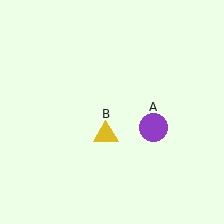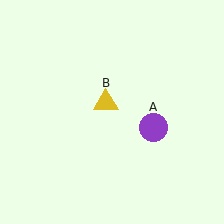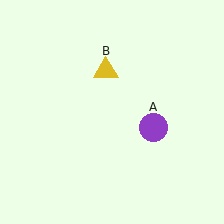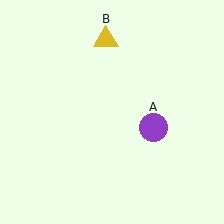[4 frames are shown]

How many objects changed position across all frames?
1 object changed position: yellow triangle (object B).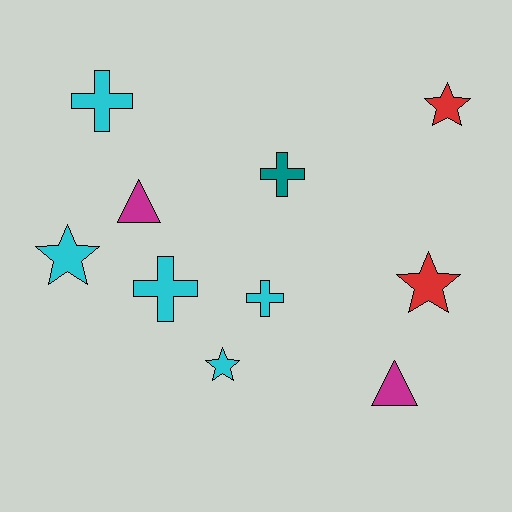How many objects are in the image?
There are 10 objects.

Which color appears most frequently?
Cyan, with 5 objects.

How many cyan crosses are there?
There are 3 cyan crosses.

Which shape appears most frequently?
Star, with 4 objects.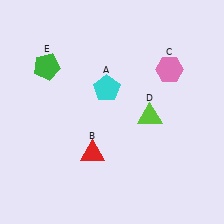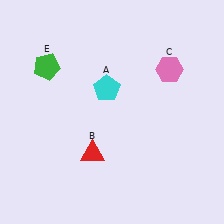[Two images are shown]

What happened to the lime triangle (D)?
The lime triangle (D) was removed in Image 2. It was in the bottom-right area of Image 1.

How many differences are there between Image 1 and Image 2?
There is 1 difference between the two images.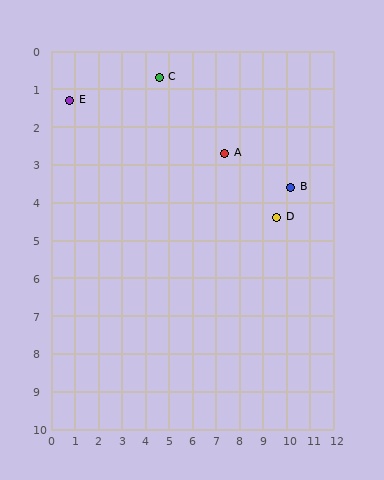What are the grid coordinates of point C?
Point C is at approximately (4.6, 0.7).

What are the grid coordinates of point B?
Point B is at approximately (10.2, 3.6).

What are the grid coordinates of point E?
Point E is at approximately (0.8, 1.3).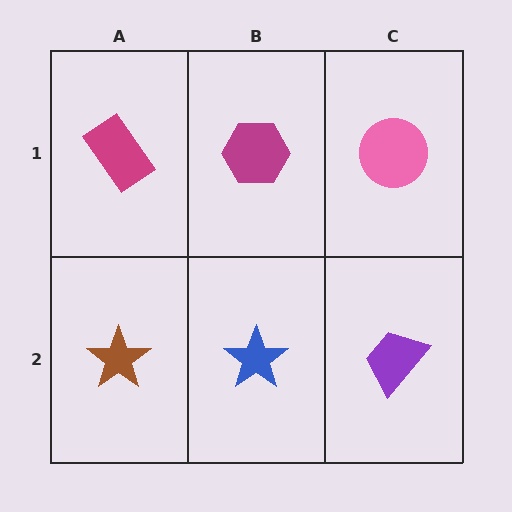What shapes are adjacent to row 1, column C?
A purple trapezoid (row 2, column C), a magenta hexagon (row 1, column B).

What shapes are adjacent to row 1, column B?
A blue star (row 2, column B), a magenta rectangle (row 1, column A), a pink circle (row 1, column C).